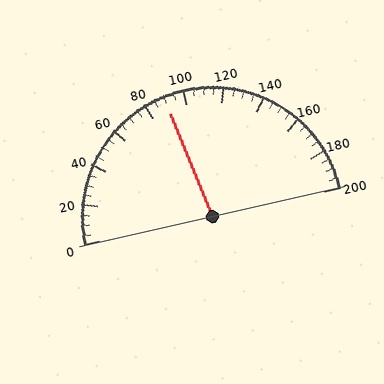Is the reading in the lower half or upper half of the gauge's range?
The reading is in the lower half of the range (0 to 200).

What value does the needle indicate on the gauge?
The needle indicates approximately 90.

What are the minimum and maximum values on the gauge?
The gauge ranges from 0 to 200.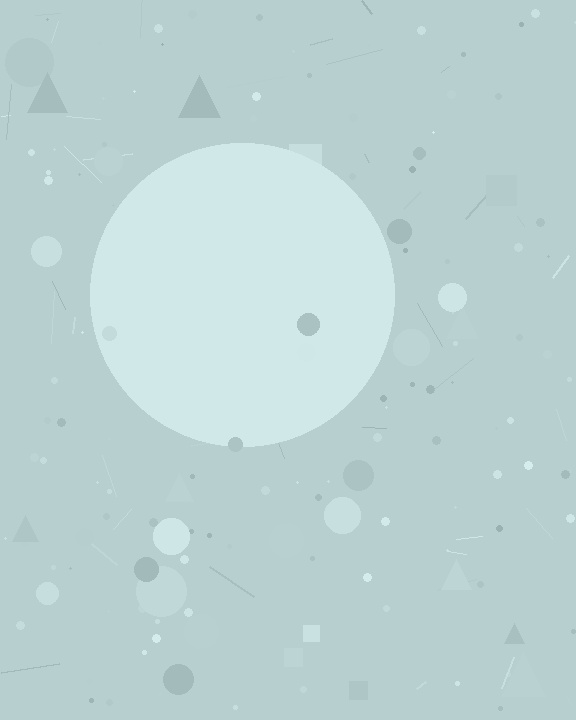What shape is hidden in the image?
A circle is hidden in the image.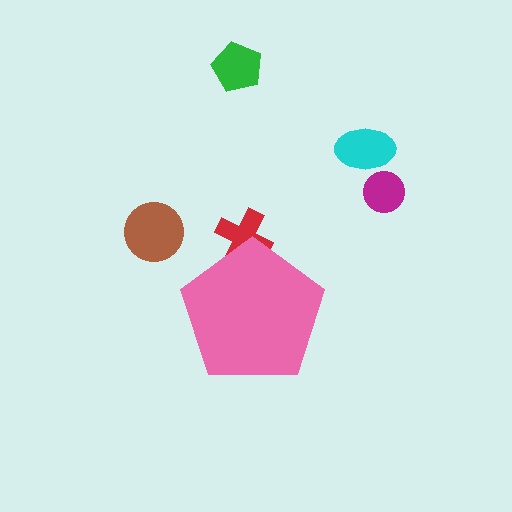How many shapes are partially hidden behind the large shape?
1 shape is partially hidden.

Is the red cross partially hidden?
Yes, the red cross is partially hidden behind the pink pentagon.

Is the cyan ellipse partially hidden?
No, the cyan ellipse is fully visible.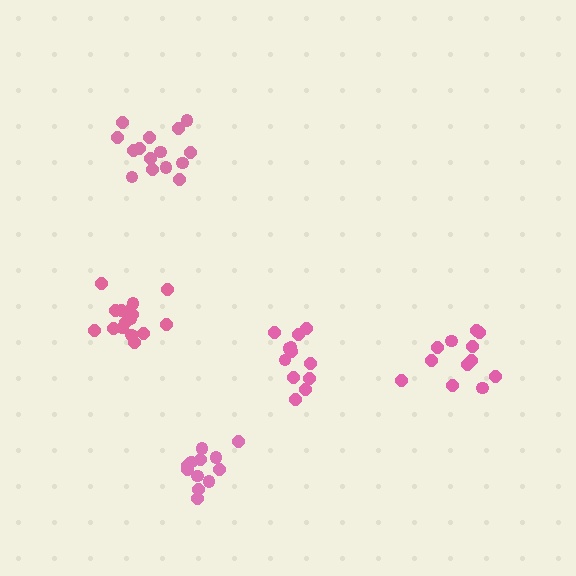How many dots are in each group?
Group 1: 12 dots, Group 2: 16 dots, Group 3: 12 dots, Group 4: 15 dots, Group 5: 12 dots (67 total).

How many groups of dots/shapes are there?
There are 5 groups.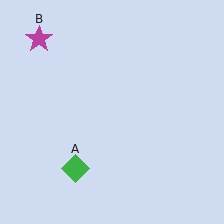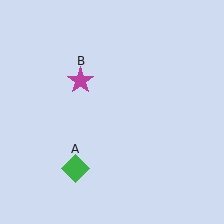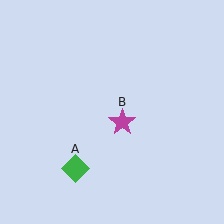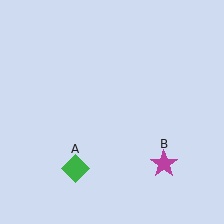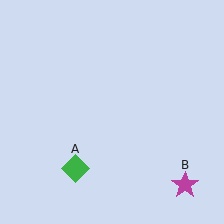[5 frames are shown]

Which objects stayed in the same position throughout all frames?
Green diamond (object A) remained stationary.